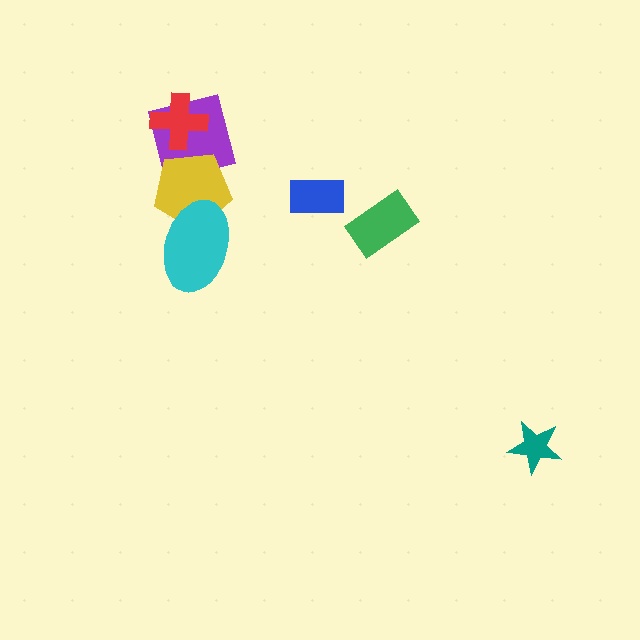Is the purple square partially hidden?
Yes, it is partially covered by another shape.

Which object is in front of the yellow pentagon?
The cyan ellipse is in front of the yellow pentagon.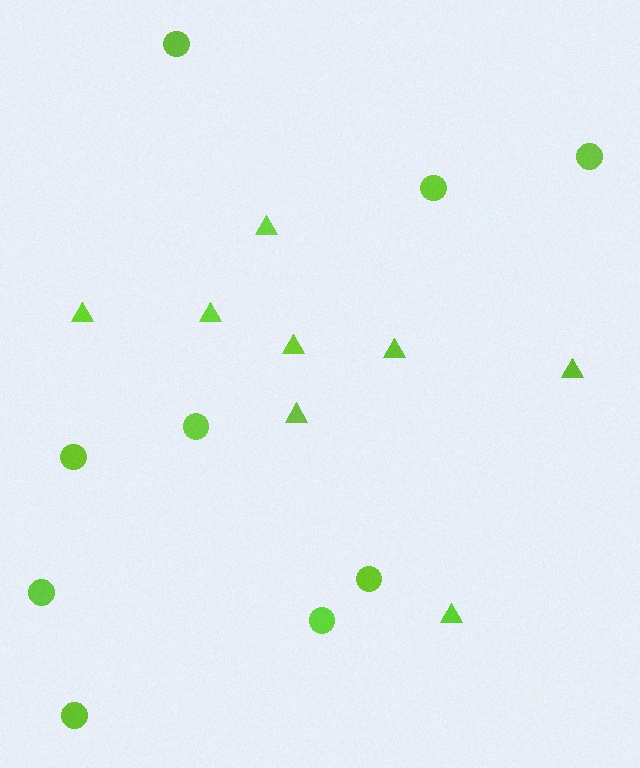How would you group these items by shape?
There are 2 groups: one group of triangles (8) and one group of circles (9).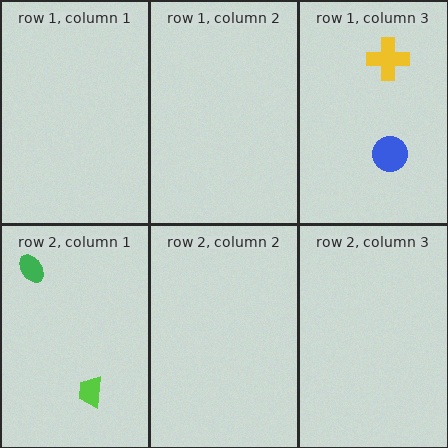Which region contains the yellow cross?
The row 1, column 3 region.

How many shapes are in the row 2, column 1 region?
2.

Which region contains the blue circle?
The row 1, column 3 region.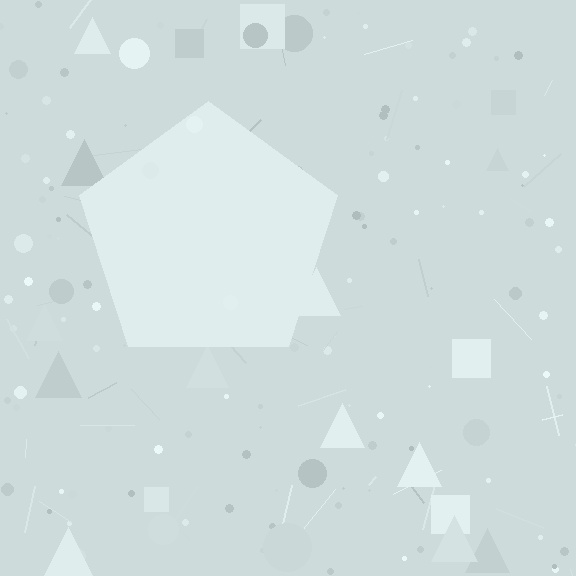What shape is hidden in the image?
A pentagon is hidden in the image.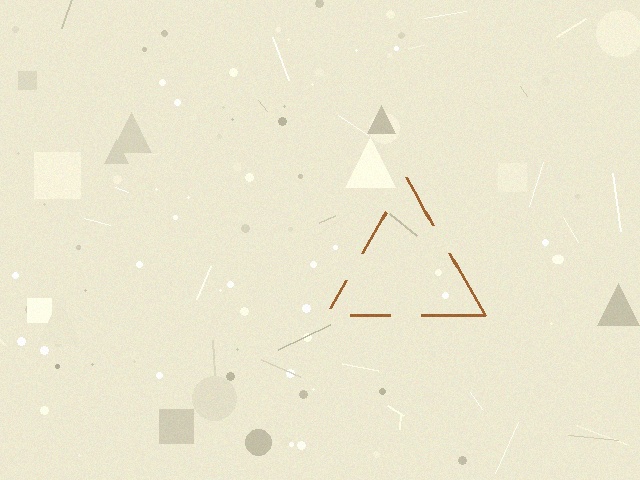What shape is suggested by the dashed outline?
The dashed outline suggests a triangle.